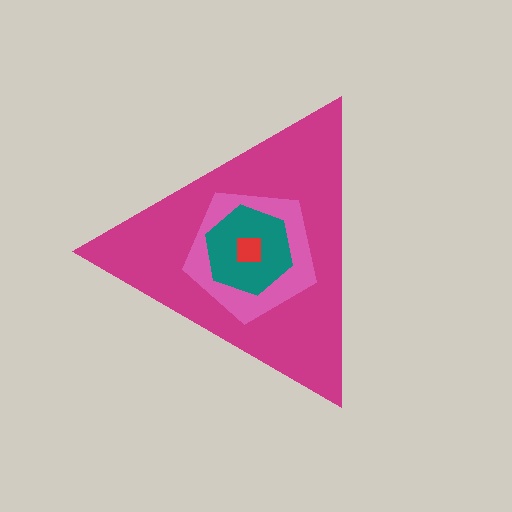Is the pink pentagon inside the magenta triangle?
Yes.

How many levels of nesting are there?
4.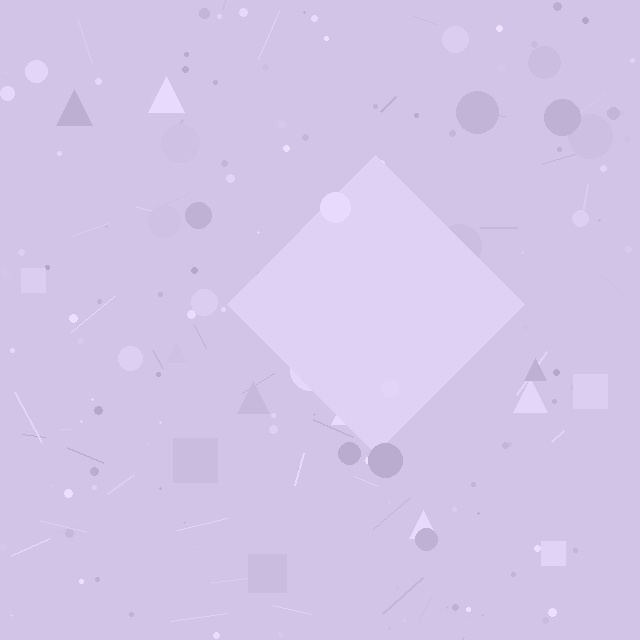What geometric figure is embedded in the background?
A diamond is embedded in the background.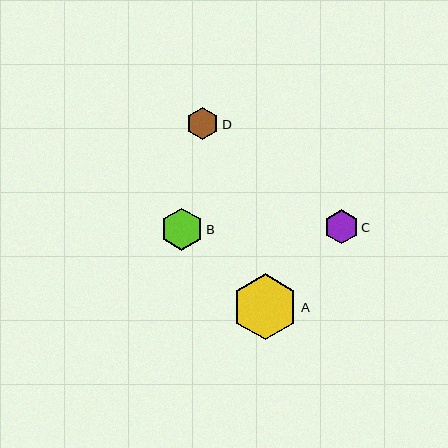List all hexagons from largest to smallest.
From largest to smallest: A, B, C, D.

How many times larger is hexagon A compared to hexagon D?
Hexagon A is approximately 2.0 times the size of hexagon D.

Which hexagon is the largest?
Hexagon A is the largest with a size of approximately 66 pixels.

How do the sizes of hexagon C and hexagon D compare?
Hexagon C and hexagon D are approximately the same size.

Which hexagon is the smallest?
Hexagon D is the smallest with a size of approximately 32 pixels.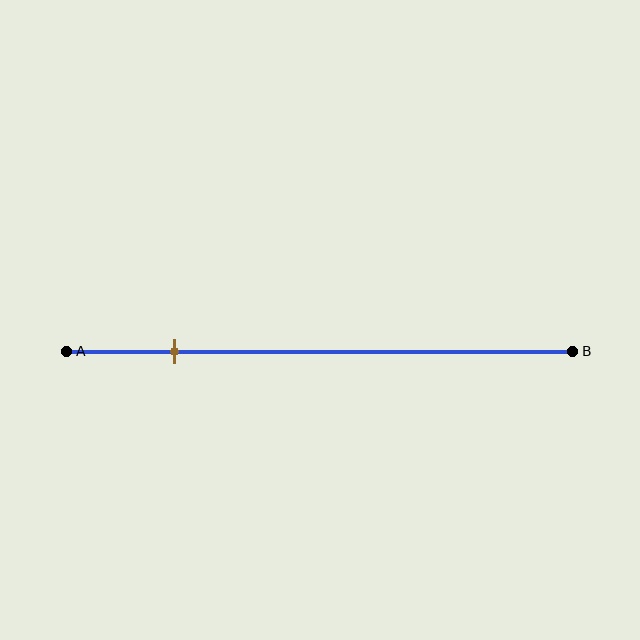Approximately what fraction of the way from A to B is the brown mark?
The brown mark is approximately 20% of the way from A to B.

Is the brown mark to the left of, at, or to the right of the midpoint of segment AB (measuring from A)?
The brown mark is to the left of the midpoint of segment AB.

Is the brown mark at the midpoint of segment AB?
No, the mark is at about 20% from A, not at the 50% midpoint.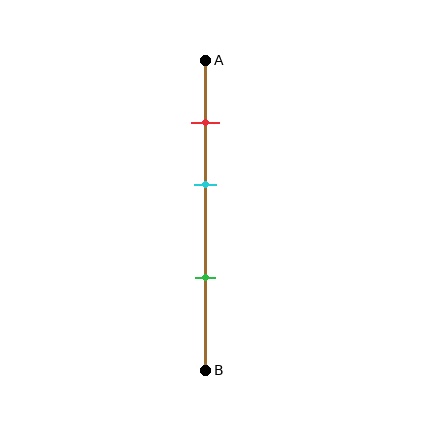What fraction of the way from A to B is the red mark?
The red mark is approximately 20% (0.2) of the way from A to B.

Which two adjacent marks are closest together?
The red and cyan marks are the closest adjacent pair.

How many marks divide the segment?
There are 3 marks dividing the segment.